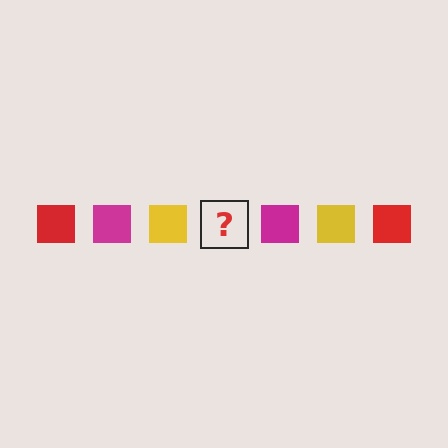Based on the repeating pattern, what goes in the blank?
The blank should be a red square.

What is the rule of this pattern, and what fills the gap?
The rule is that the pattern cycles through red, magenta, yellow squares. The gap should be filled with a red square.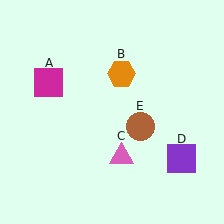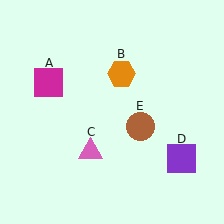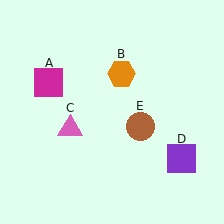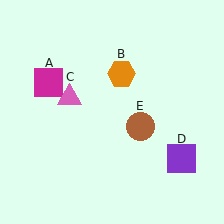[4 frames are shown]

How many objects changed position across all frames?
1 object changed position: pink triangle (object C).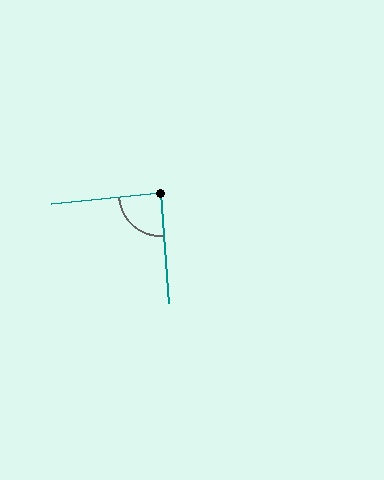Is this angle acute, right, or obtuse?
It is approximately a right angle.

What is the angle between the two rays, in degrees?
Approximately 89 degrees.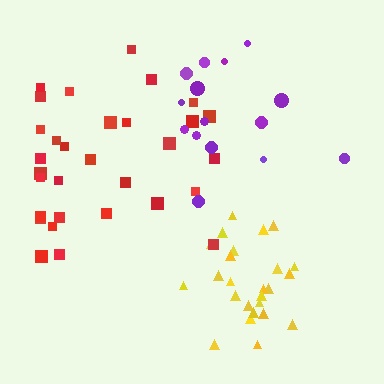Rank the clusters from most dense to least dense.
yellow, purple, red.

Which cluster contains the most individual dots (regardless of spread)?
Red (31).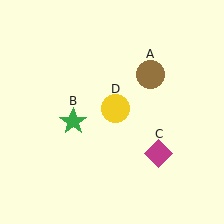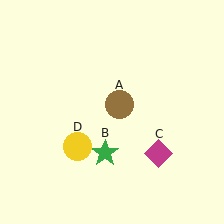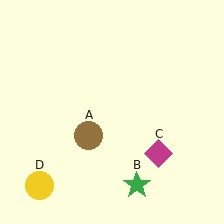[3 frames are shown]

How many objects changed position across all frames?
3 objects changed position: brown circle (object A), green star (object B), yellow circle (object D).